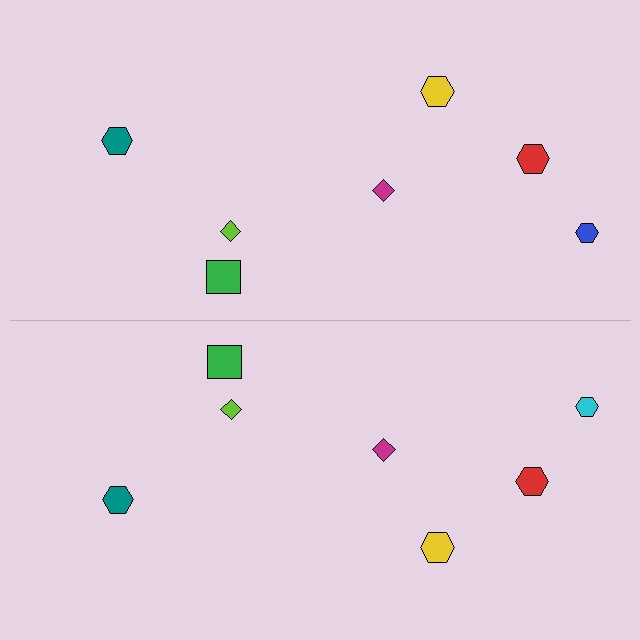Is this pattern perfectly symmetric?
No, the pattern is not perfectly symmetric. The cyan hexagon on the bottom side breaks the symmetry — its mirror counterpart is blue.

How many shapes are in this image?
There are 14 shapes in this image.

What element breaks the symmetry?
The cyan hexagon on the bottom side breaks the symmetry — its mirror counterpart is blue.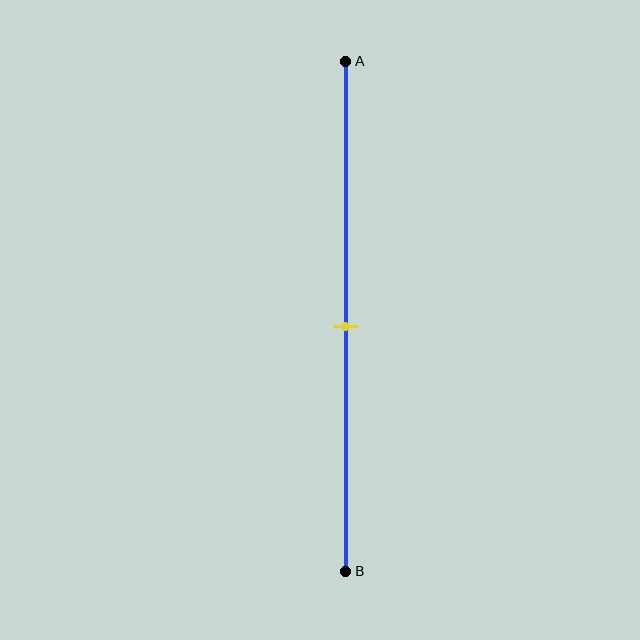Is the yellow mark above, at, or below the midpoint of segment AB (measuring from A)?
The yellow mark is approximately at the midpoint of segment AB.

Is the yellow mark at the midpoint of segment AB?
Yes, the mark is approximately at the midpoint.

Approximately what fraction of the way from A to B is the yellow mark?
The yellow mark is approximately 50% of the way from A to B.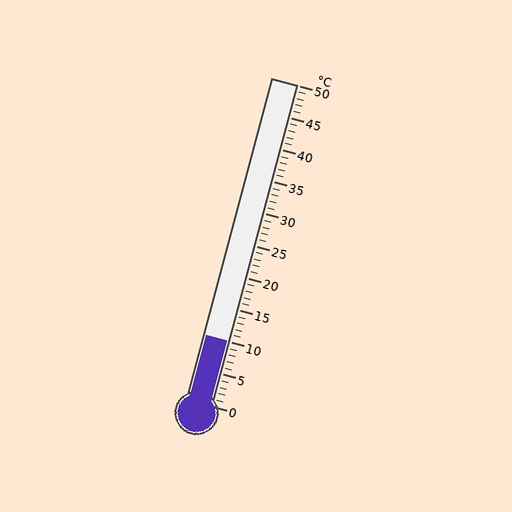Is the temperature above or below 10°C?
The temperature is at 10°C.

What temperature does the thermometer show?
The thermometer shows approximately 10°C.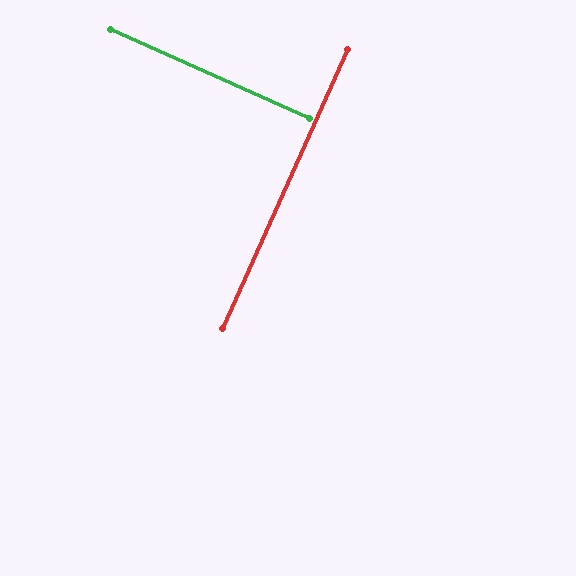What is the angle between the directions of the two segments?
Approximately 90 degrees.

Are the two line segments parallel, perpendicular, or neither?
Perpendicular — they meet at approximately 90°.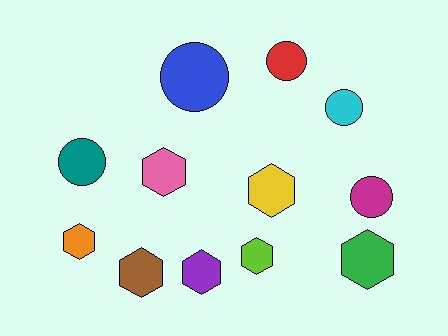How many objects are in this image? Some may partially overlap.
There are 12 objects.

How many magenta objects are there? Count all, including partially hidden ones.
There is 1 magenta object.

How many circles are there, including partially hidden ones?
There are 5 circles.